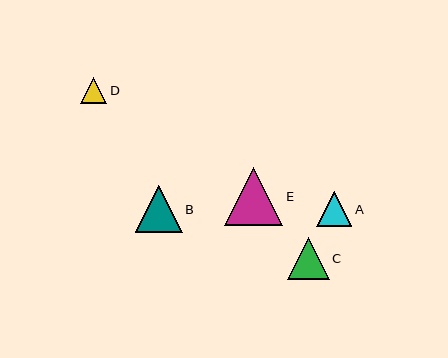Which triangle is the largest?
Triangle E is the largest with a size of approximately 58 pixels.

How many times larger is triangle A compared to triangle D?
Triangle A is approximately 1.4 times the size of triangle D.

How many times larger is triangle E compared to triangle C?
Triangle E is approximately 1.4 times the size of triangle C.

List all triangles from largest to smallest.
From largest to smallest: E, B, C, A, D.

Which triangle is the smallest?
Triangle D is the smallest with a size of approximately 26 pixels.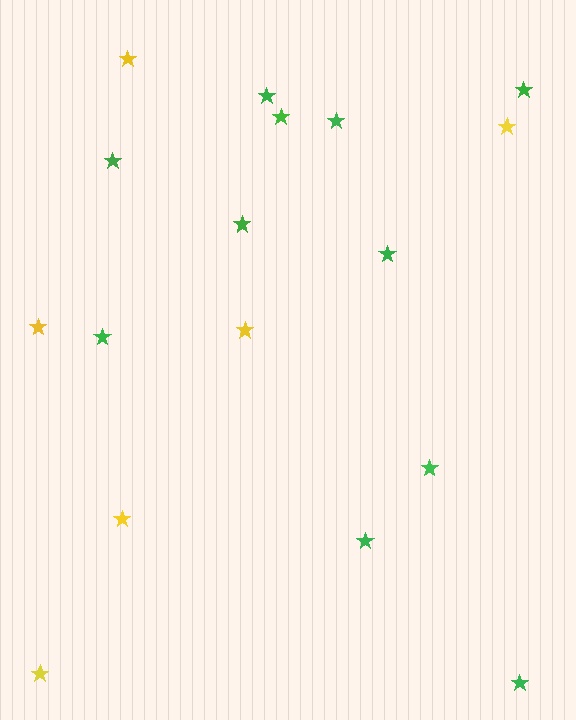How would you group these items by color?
There are 2 groups: one group of green stars (11) and one group of yellow stars (6).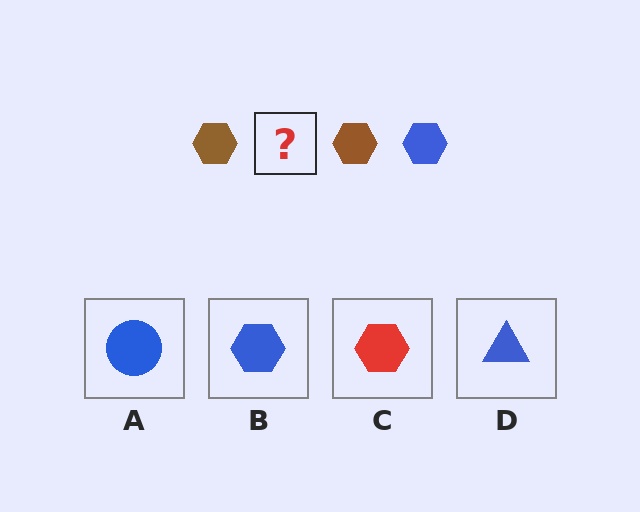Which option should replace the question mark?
Option B.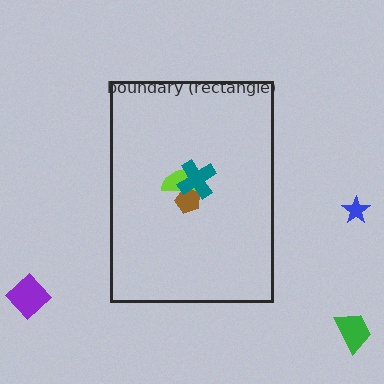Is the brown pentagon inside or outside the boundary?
Inside.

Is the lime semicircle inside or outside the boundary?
Inside.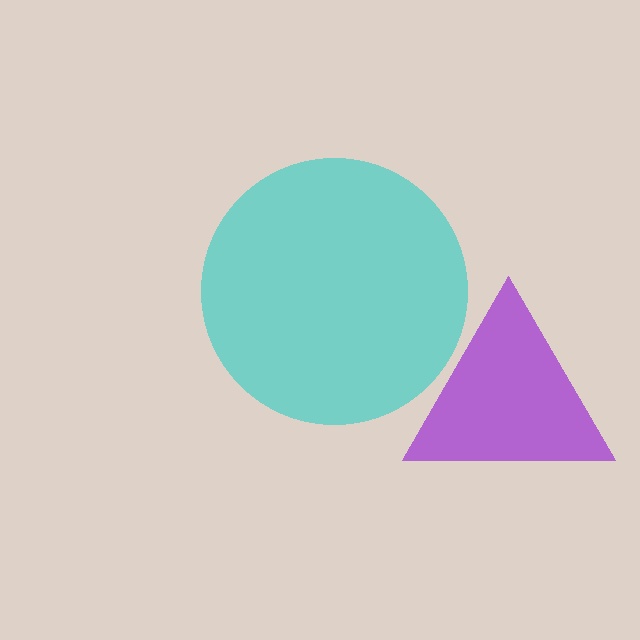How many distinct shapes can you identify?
There are 2 distinct shapes: a cyan circle, a purple triangle.